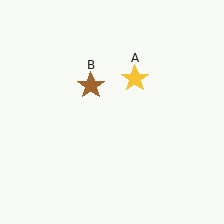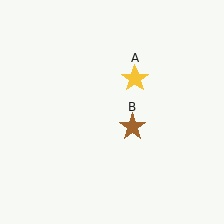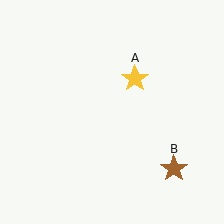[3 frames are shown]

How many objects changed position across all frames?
1 object changed position: brown star (object B).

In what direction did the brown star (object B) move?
The brown star (object B) moved down and to the right.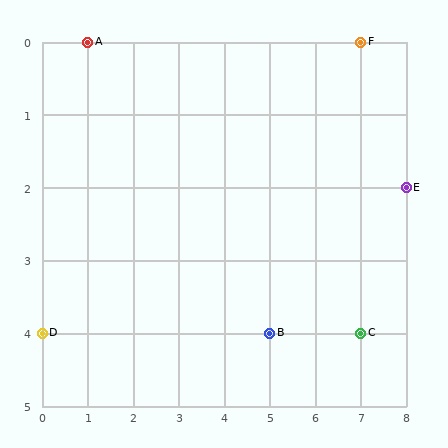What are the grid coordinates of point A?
Point A is at grid coordinates (1, 0).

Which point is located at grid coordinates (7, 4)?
Point C is at (7, 4).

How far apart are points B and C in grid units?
Points B and C are 2 columns apart.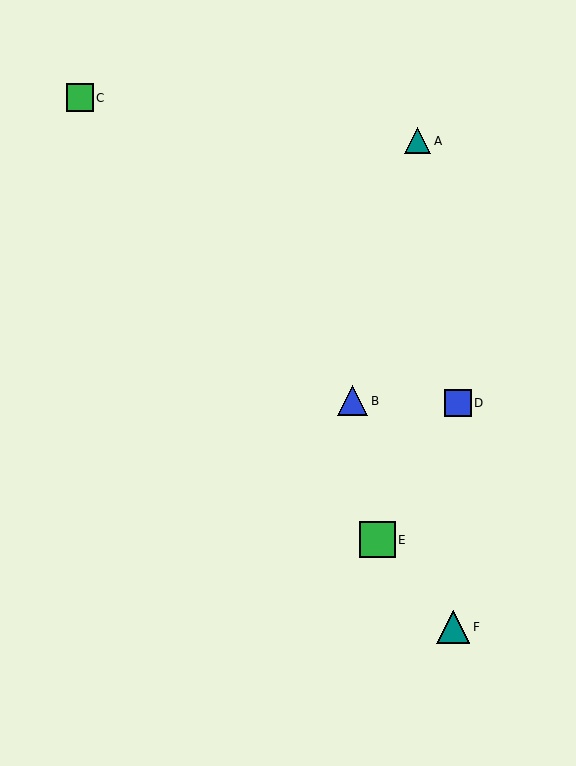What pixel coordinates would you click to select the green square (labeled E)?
Click at (377, 540) to select the green square E.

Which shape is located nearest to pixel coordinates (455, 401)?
The blue square (labeled D) at (458, 403) is nearest to that location.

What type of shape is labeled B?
Shape B is a blue triangle.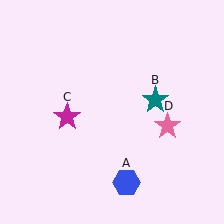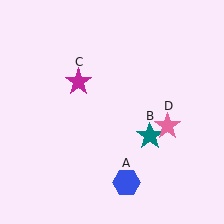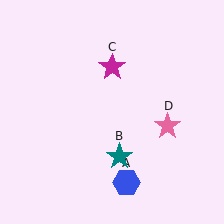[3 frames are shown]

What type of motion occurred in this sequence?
The teal star (object B), magenta star (object C) rotated clockwise around the center of the scene.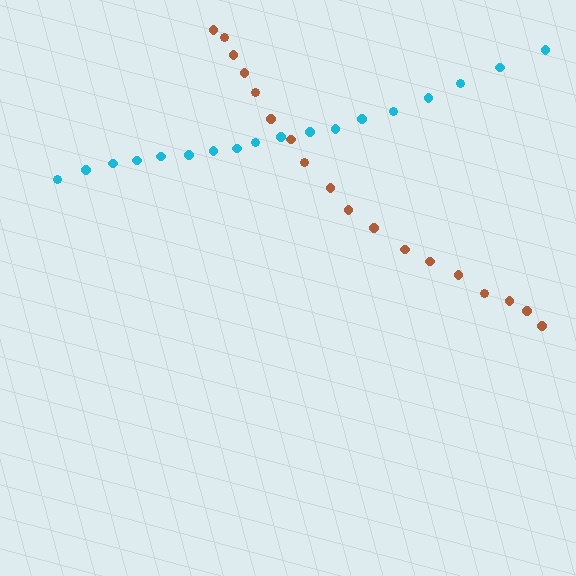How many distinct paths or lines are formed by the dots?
There are 2 distinct paths.